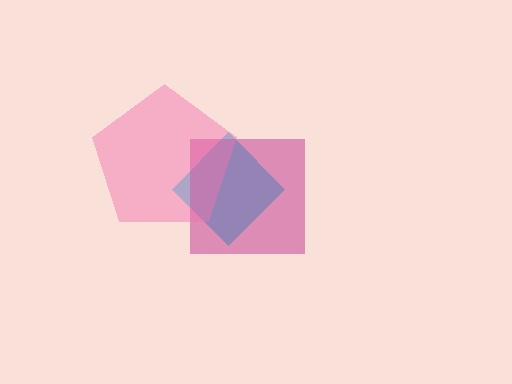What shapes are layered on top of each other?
The layered shapes are: a cyan diamond, a magenta square, a pink pentagon.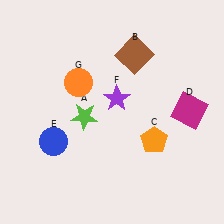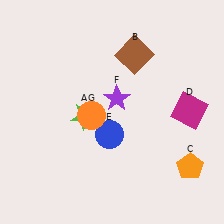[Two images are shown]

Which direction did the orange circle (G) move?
The orange circle (G) moved down.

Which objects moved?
The objects that moved are: the orange pentagon (C), the blue circle (E), the orange circle (G).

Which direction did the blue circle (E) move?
The blue circle (E) moved right.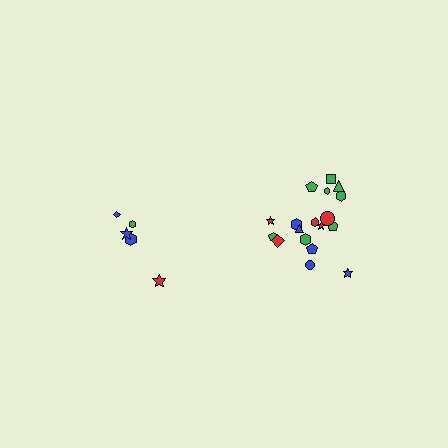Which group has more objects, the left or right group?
The right group.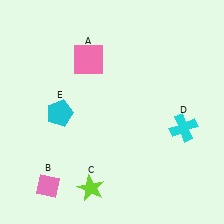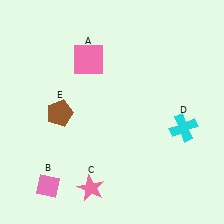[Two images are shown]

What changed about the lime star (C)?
In Image 1, C is lime. In Image 2, it changed to pink.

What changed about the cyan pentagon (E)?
In Image 1, E is cyan. In Image 2, it changed to brown.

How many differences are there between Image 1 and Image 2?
There are 2 differences between the two images.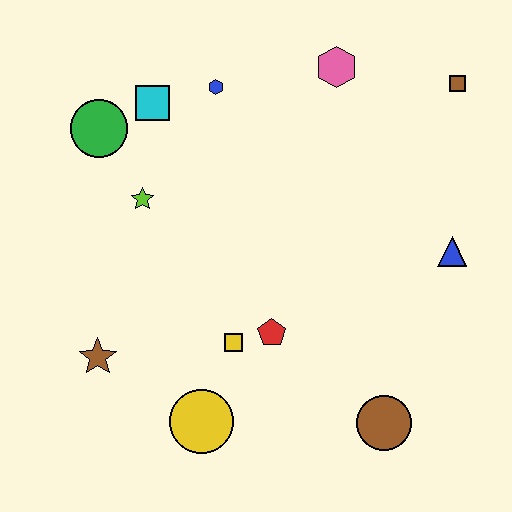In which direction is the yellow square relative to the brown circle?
The yellow square is to the left of the brown circle.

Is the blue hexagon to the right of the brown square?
No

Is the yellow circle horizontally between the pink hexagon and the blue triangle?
No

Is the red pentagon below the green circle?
Yes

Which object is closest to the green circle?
The cyan square is closest to the green circle.